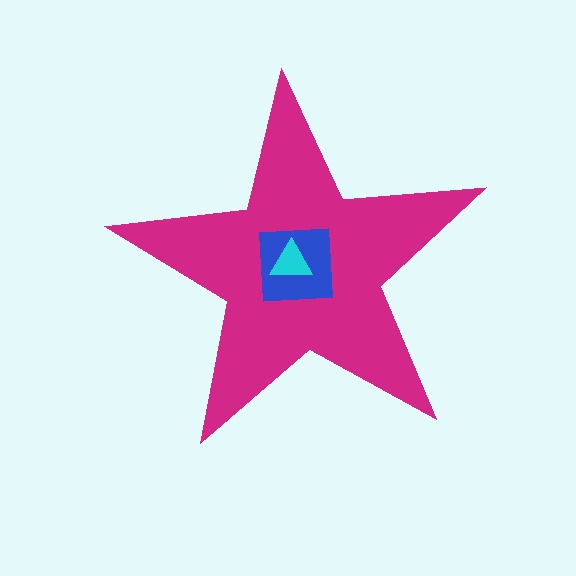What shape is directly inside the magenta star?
The blue square.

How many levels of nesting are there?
3.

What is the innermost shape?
The cyan triangle.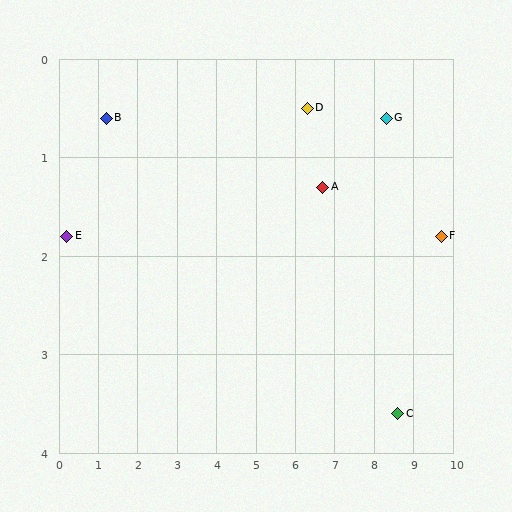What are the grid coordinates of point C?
Point C is at approximately (8.6, 3.6).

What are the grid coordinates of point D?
Point D is at approximately (6.3, 0.5).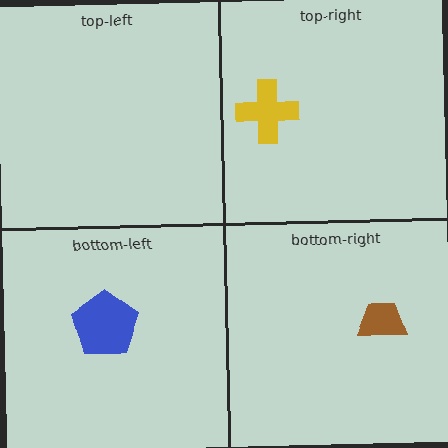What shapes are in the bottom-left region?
The blue pentagon.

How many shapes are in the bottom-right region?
1.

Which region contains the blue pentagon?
The bottom-left region.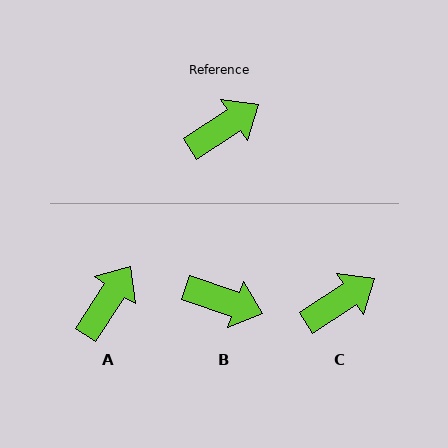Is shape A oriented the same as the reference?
No, it is off by about 24 degrees.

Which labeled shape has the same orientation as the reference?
C.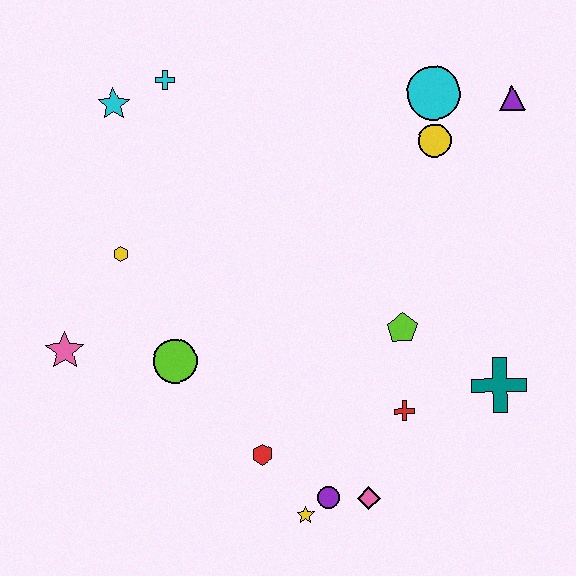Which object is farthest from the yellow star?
The purple triangle is farthest from the yellow star.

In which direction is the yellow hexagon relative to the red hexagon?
The yellow hexagon is above the red hexagon.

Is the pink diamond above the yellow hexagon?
No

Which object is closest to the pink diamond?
The purple circle is closest to the pink diamond.